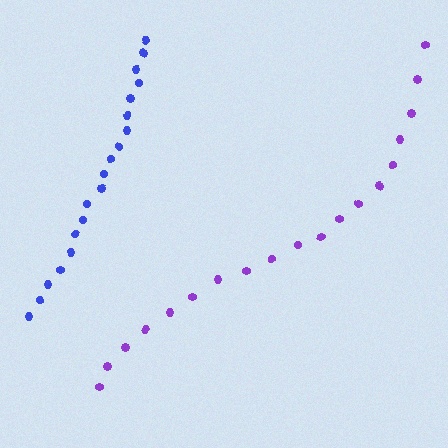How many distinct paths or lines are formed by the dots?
There are 2 distinct paths.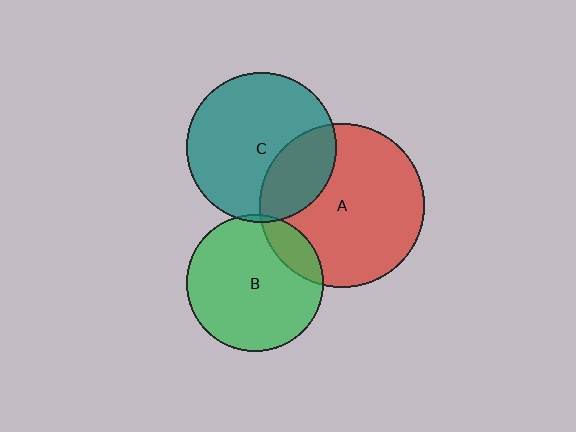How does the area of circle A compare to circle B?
Approximately 1.4 times.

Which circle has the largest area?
Circle A (red).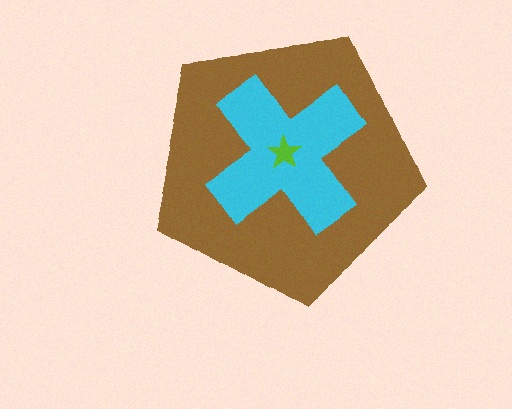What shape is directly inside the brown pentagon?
The cyan cross.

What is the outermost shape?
The brown pentagon.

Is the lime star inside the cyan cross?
Yes.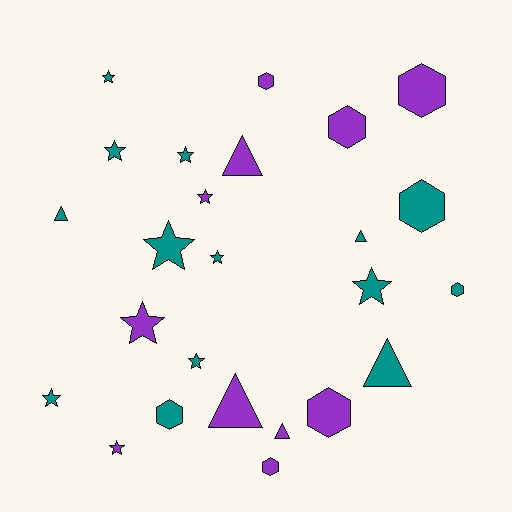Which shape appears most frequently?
Star, with 11 objects.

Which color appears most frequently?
Teal, with 14 objects.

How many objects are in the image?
There are 25 objects.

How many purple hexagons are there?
There are 5 purple hexagons.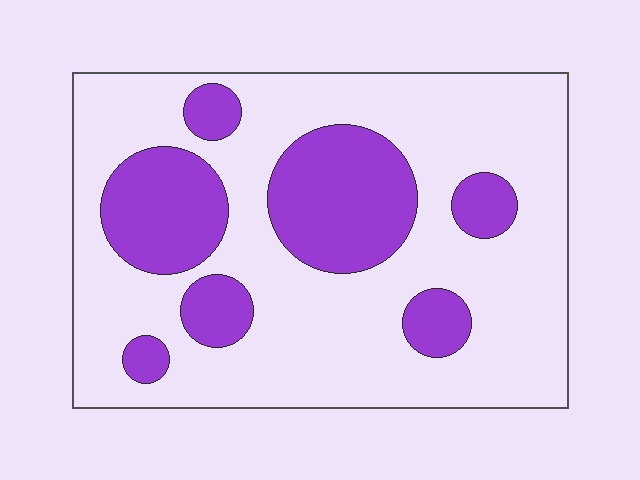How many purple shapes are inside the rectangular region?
7.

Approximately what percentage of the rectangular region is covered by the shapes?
Approximately 30%.